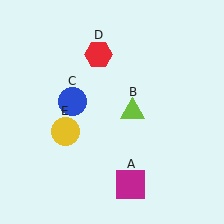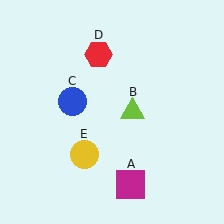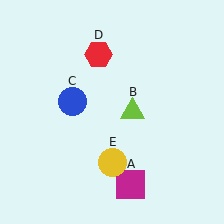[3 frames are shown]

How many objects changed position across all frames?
1 object changed position: yellow circle (object E).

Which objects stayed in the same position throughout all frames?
Magenta square (object A) and lime triangle (object B) and blue circle (object C) and red hexagon (object D) remained stationary.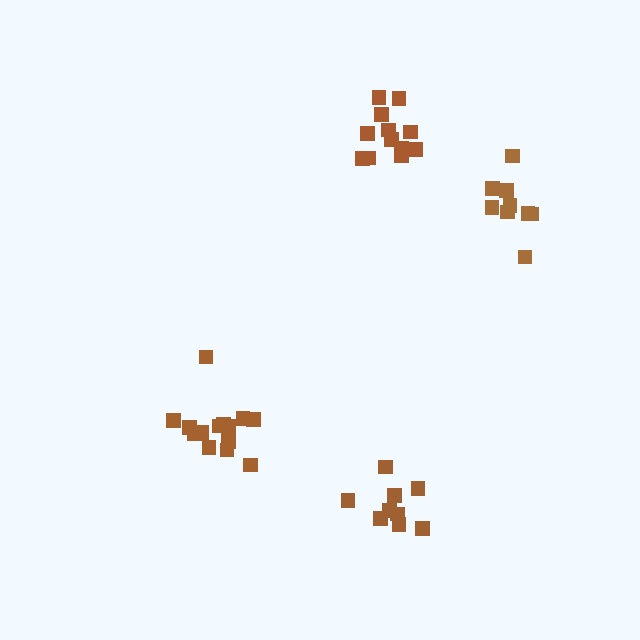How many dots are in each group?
Group 1: 14 dots, Group 2: 9 dots, Group 3: 13 dots, Group 4: 9 dots (45 total).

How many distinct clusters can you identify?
There are 4 distinct clusters.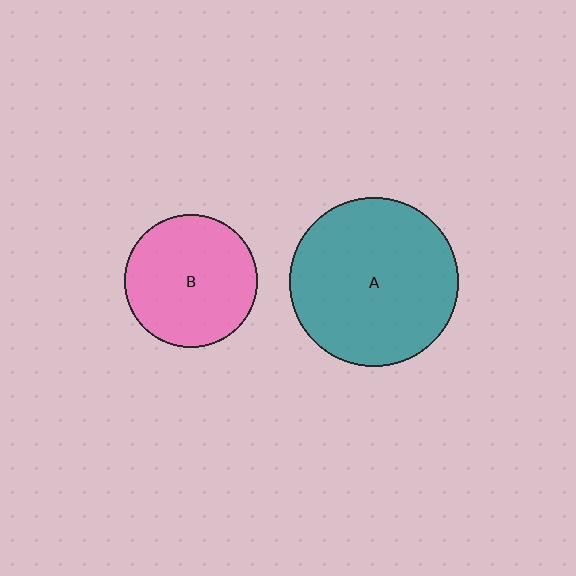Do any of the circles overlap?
No, none of the circles overlap.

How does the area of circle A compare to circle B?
Approximately 1.6 times.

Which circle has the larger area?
Circle A (teal).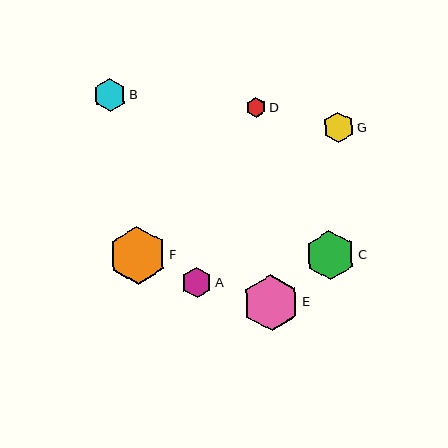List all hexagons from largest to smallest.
From largest to smallest: F, E, C, B, G, A, D.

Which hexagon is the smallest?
Hexagon D is the smallest with a size of approximately 20 pixels.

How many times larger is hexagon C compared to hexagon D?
Hexagon C is approximately 2.5 times the size of hexagon D.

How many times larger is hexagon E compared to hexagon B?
Hexagon E is approximately 1.7 times the size of hexagon B.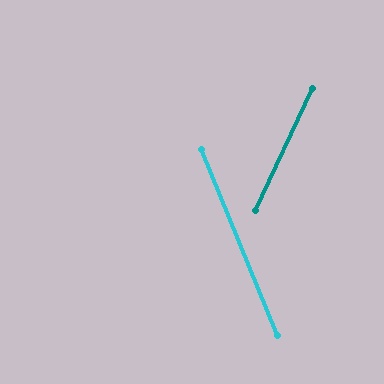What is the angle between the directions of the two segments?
Approximately 47 degrees.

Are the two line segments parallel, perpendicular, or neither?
Neither parallel nor perpendicular — they differ by about 47°.